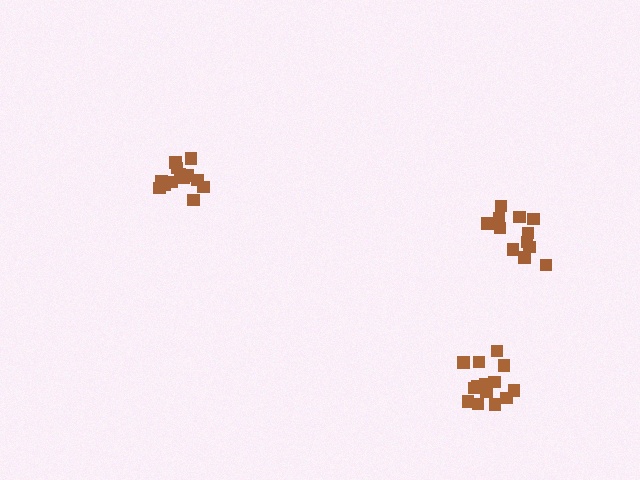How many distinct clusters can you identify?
There are 3 distinct clusters.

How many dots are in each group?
Group 1: 13 dots, Group 2: 12 dots, Group 3: 14 dots (39 total).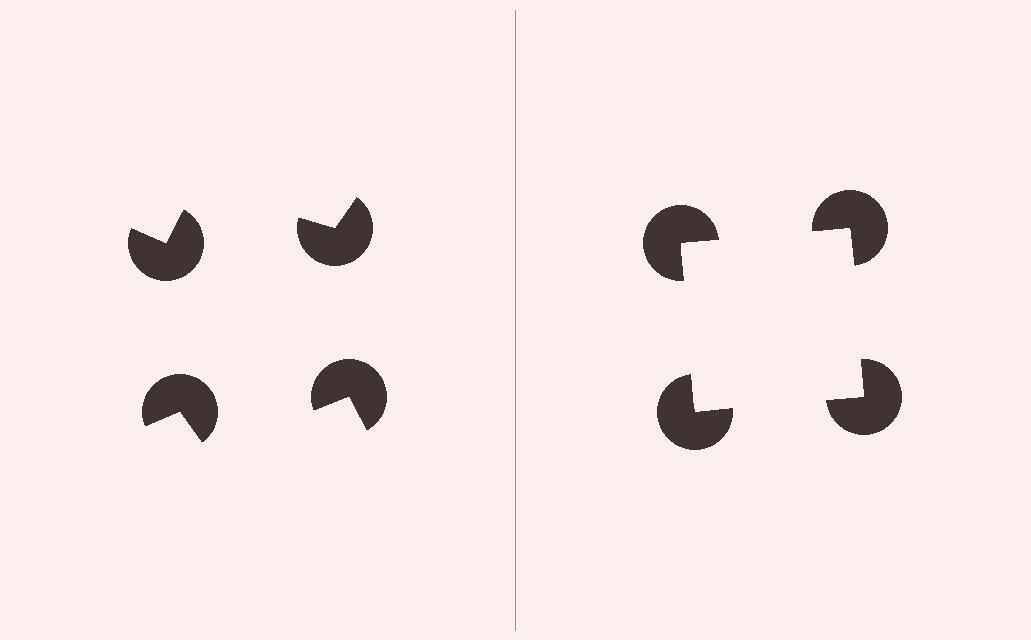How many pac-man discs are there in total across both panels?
8 — 4 on each side.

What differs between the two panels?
The pac-man discs are positioned identically on both sides; only the wedge orientations differ. On the right they align to a square; on the left they are misaligned.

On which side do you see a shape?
An illusory square appears on the right side. On the left side the wedge cuts are rotated, so no coherent shape forms.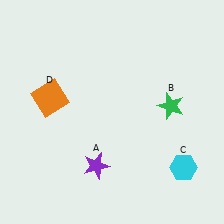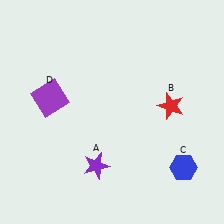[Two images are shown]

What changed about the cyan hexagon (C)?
In Image 1, C is cyan. In Image 2, it changed to blue.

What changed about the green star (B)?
In Image 1, B is green. In Image 2, it changed to red.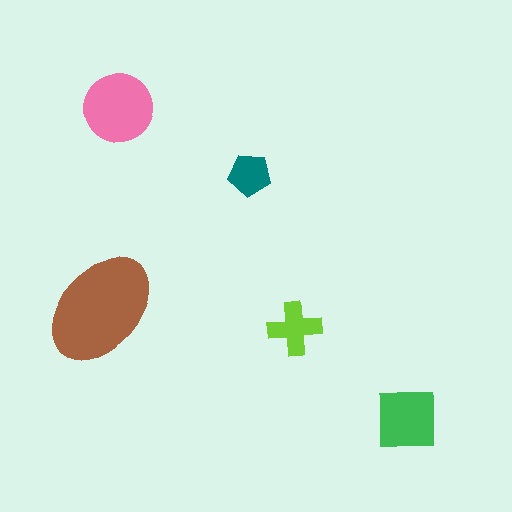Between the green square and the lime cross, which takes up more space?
The green square.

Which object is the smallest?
The teal pentagon.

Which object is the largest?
The brown ellipse.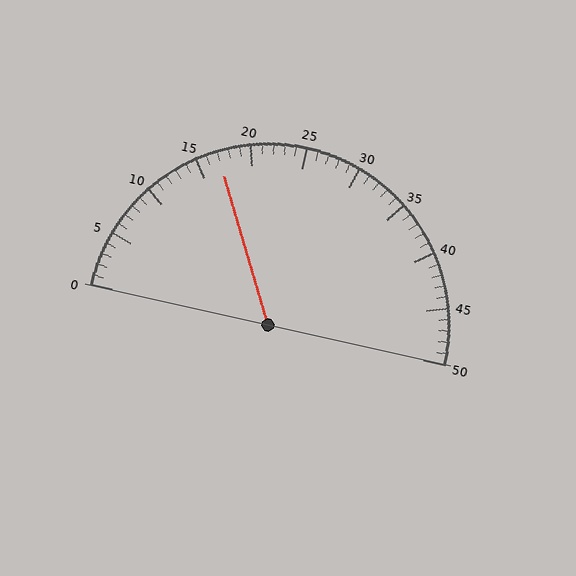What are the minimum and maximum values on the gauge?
The gauge ranges from 0 to 50.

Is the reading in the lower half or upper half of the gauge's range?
The reading is in the lower half of the range (0 to 50).